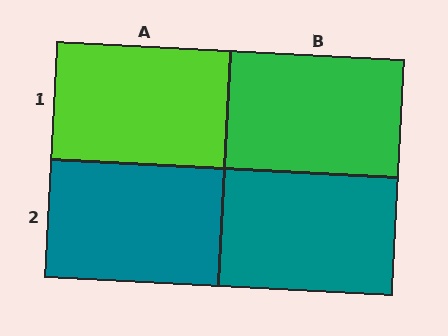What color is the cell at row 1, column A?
Lime.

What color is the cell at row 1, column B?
Green.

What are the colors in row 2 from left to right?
Teal, teal.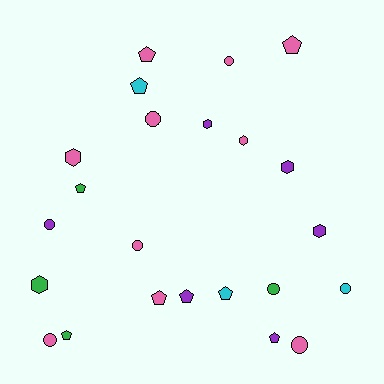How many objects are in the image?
There are 23 objects.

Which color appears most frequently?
Pink, with 10 objects.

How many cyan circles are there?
There is 1 cyan circle.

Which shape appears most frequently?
Pentagon, with 9 objects.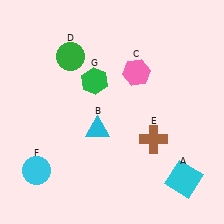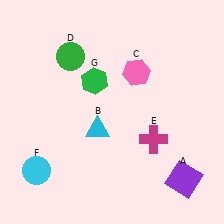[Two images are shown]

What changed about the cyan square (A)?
In Image 1, A is cyan. In Image 2, it changed to purple.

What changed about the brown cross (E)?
In Image 1, E is brown. In Image 2, it changed to magenta.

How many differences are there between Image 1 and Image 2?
There are 2 differences between the two images.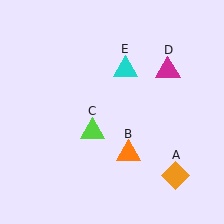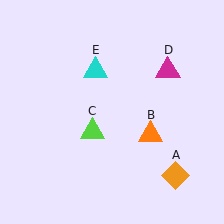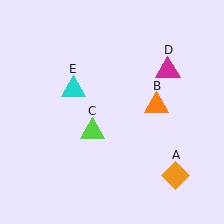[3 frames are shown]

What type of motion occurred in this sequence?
The orange triangle (object B), cyan triangle (object E) rotated counterclockwise around the center of the scene.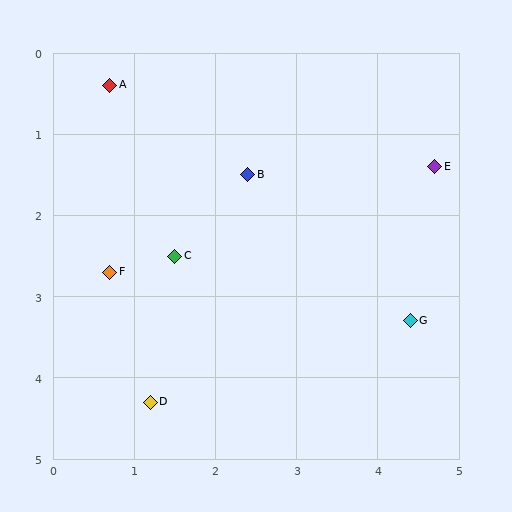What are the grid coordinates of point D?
Point D is at approximately (1.2, 4.3).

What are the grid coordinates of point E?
Point E is at approximately (4.7, 1.4).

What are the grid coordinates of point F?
Point F is at approximately (0.7, 2.7).